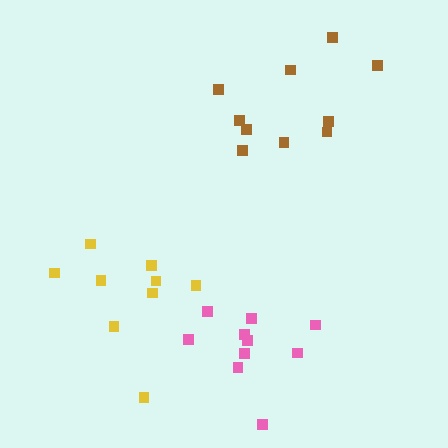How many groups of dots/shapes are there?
There are 3 groups.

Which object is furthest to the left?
The yellow cluster is leftmost.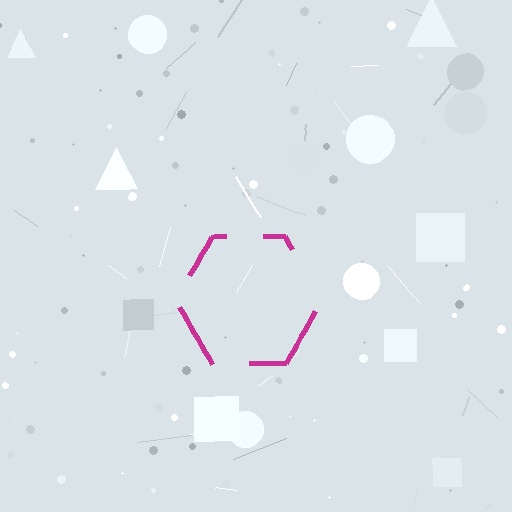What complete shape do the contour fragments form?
The contour fragments form a hexagon.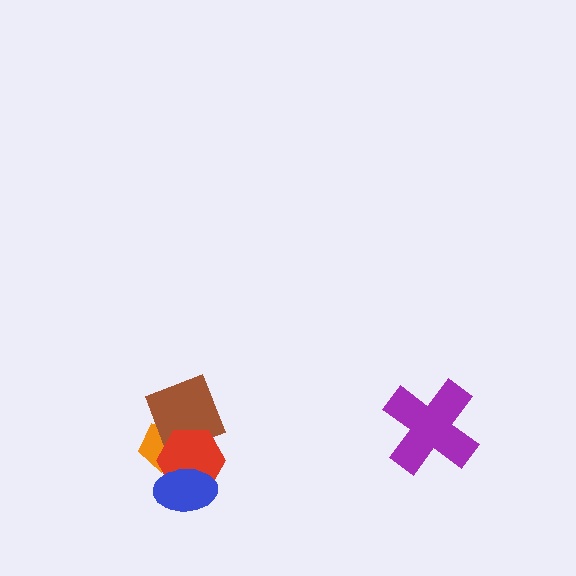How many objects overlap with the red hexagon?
3 objects overlap with the red hexagon.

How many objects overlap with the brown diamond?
2 objects overlap with the brown diamond.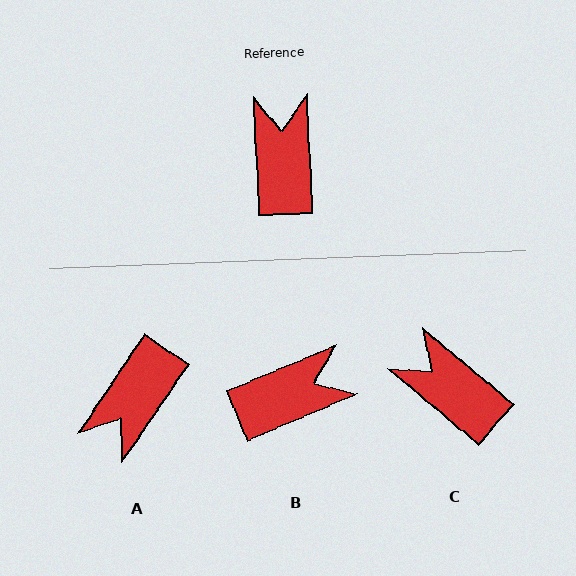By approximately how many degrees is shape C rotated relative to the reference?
Approximately 48 degrees counter-clockwise.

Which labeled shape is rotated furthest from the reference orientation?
A, about 144 degrees away.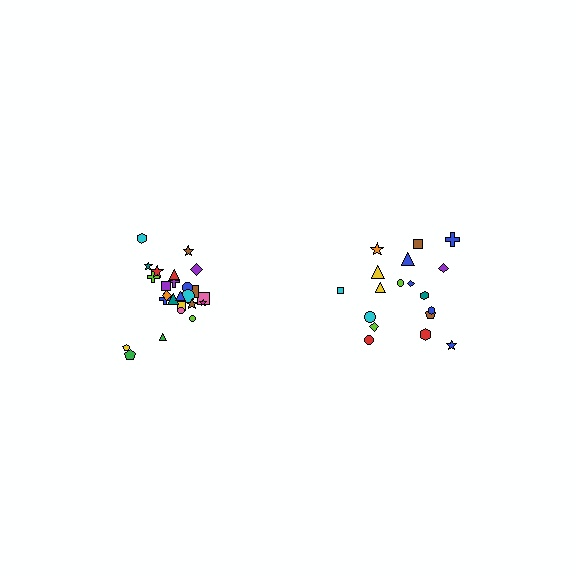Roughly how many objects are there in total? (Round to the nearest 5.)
Roughly 45 objects in total.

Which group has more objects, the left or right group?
The left group.